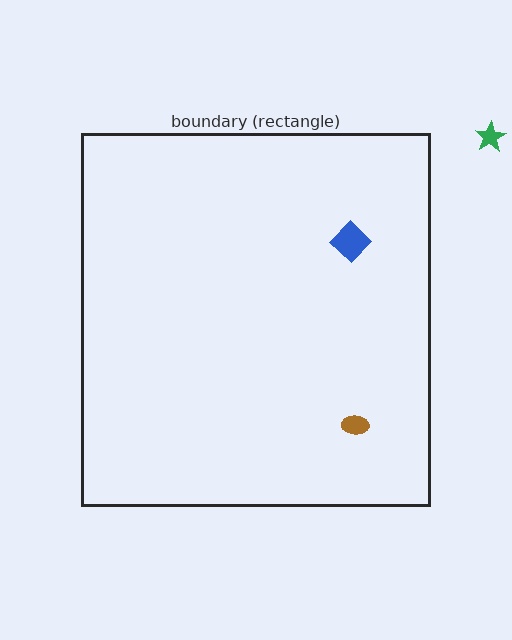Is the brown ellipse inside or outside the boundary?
Inside.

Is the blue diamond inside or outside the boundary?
Inside.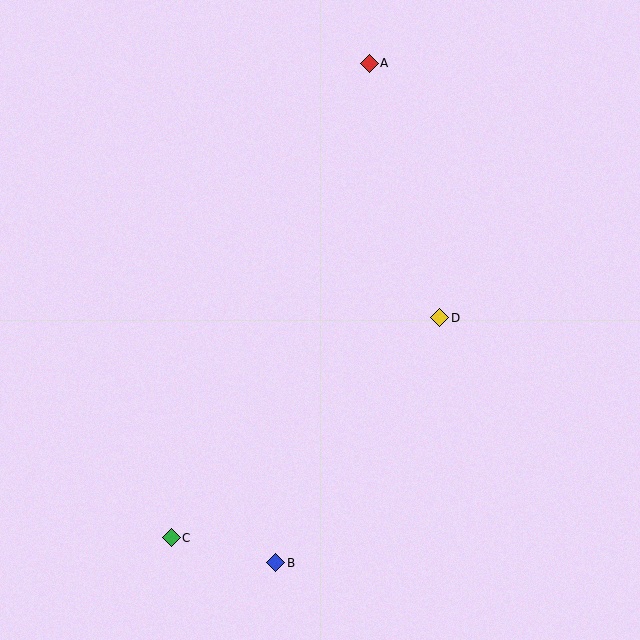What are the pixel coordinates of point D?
Point D is at (440, 318).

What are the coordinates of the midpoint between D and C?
The midpoint between D and C is at (305, 428).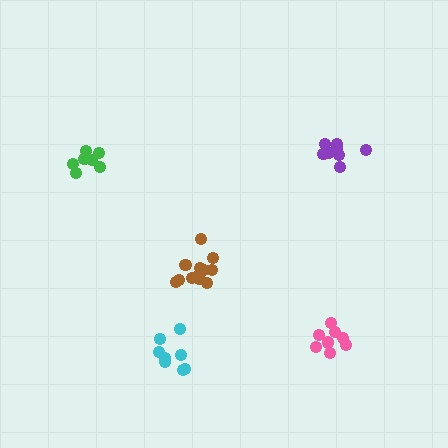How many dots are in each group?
Group 1: 8 dots, Group 2: 8 dots, Group 3: 13 dots, Group 4: 8 dots, Group 5: 8 dots (45 total).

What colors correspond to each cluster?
The clusters are colored: pink, purple, brown, cyan, green.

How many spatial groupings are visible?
There are 5 spatial groupings.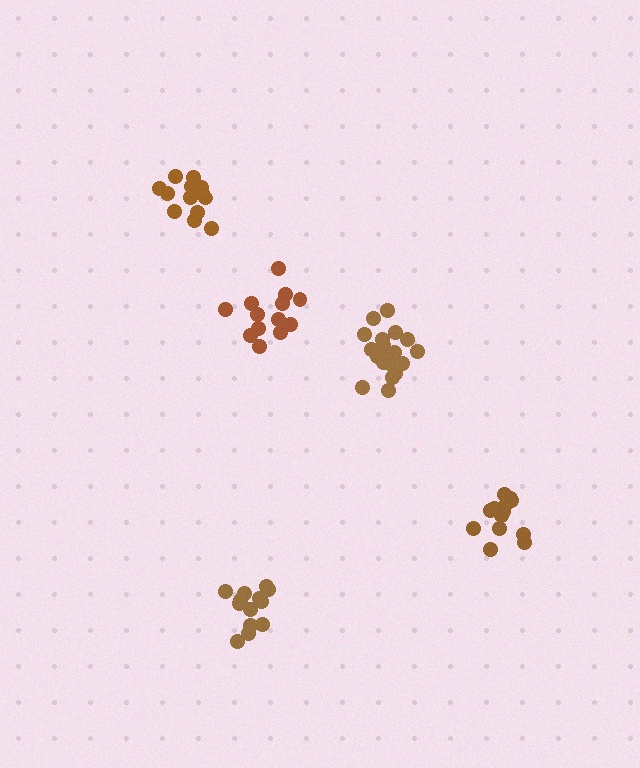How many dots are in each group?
Group 1: 13 dots, Group 2: 13 dots, Group 3: 19 dots, Group 4: 15 dots, Group 5: 13 dots (73 total).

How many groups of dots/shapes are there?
There are 5 groups.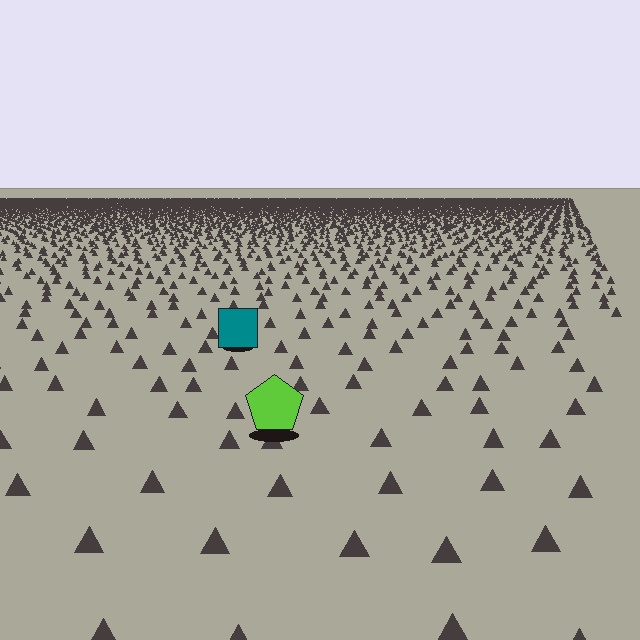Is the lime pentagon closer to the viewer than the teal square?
Yes. The lime pentagon is closer — you can tell from the texture gradient: the ground texture is coarser near it.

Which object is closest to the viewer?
The lime pentagon is closest. The texture marks near it are larger and more spread out.